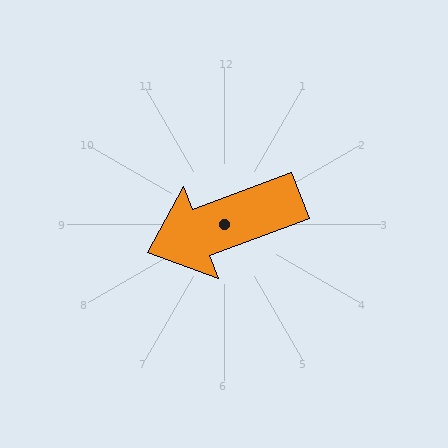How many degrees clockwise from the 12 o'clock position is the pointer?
Approximately 249 degrees.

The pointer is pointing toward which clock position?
Roughly 8 o'clock.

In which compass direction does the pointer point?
West.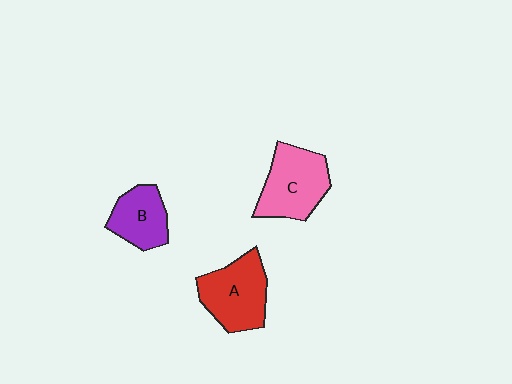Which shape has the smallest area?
Shape B (purple).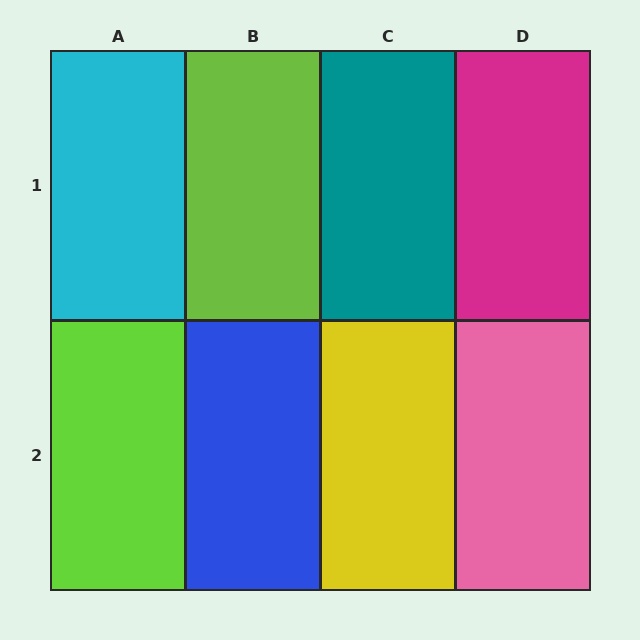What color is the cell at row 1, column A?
Cyan.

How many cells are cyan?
1 cell is cyan.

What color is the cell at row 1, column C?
Teal.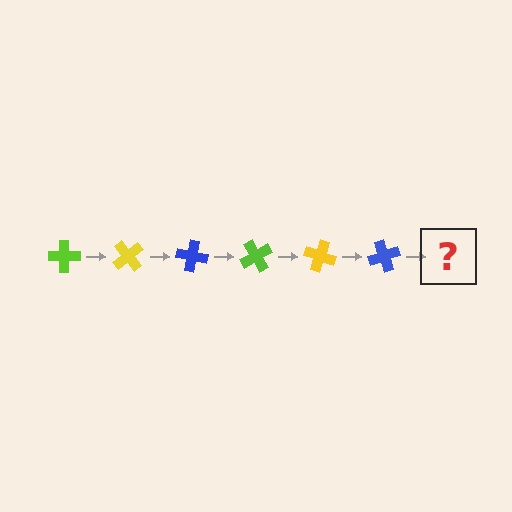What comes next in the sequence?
The next element should be a lime cross, rotated 300 degrees from the start.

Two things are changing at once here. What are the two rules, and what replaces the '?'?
The two rules are that it rotates 50 degrees each step and the color cycles through lime, yellow, and blue. The '?' should be a lime cross, rotated 300 degrees from the start.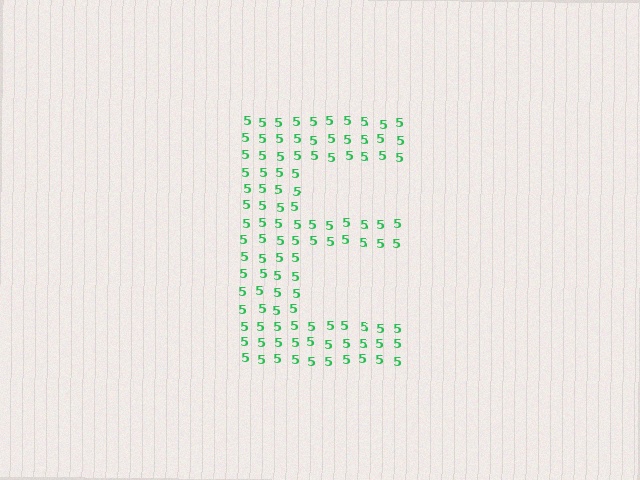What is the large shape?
The large shape is the letter E.